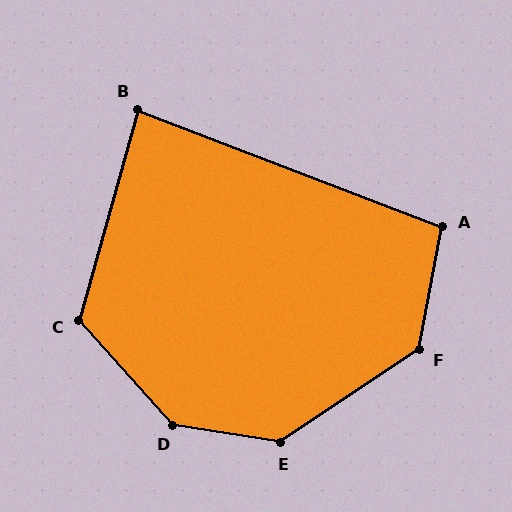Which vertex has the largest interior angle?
D, at approximately 141 degrees.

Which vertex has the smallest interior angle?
B, at approximately 85 degrees.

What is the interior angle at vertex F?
Approximately 134 degrees (obtuse).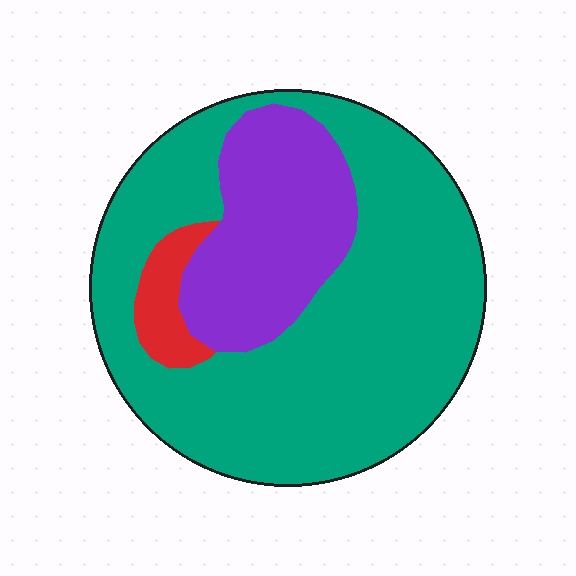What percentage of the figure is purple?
Purple takes up about one quarter (1/4) of the figure.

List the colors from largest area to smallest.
From largest to smallest: teal, purple, red.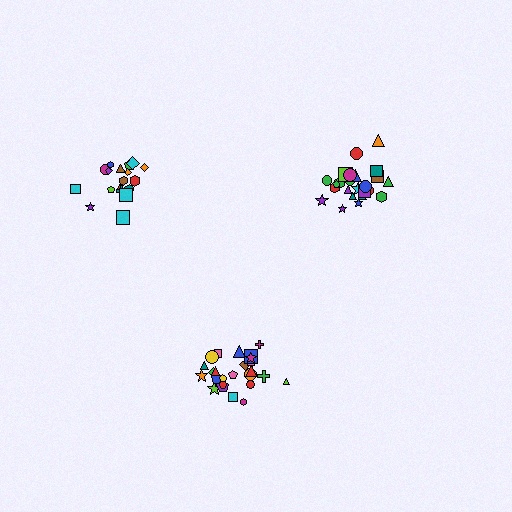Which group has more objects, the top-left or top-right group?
The top-right group.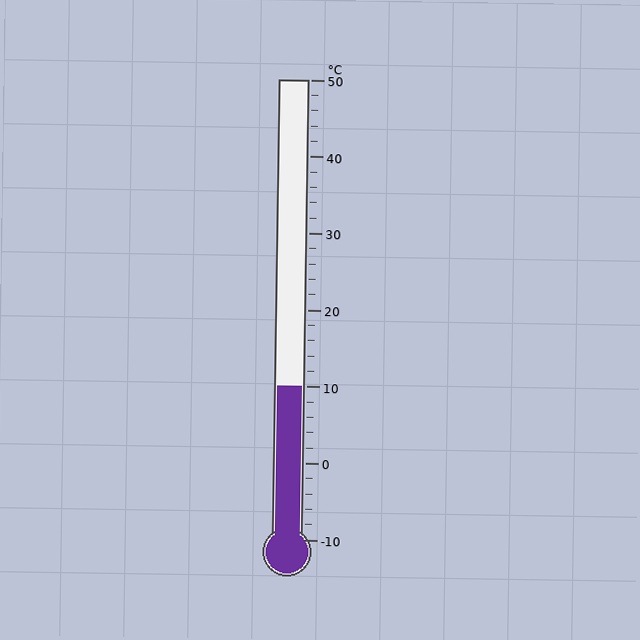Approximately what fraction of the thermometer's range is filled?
The thermometer is filled to approximately 35% of its range.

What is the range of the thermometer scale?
The thermometer scale ranges from -10°C to 50°C.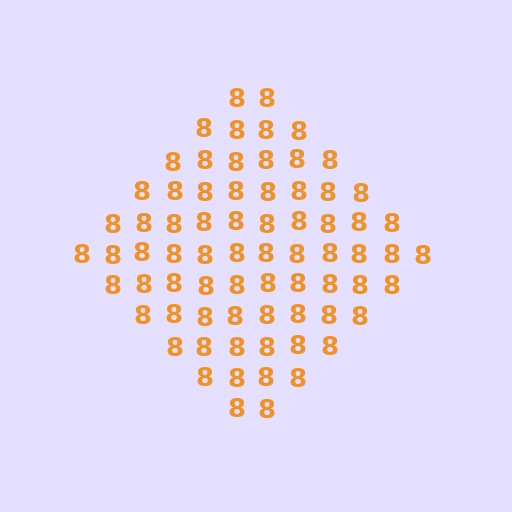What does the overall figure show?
The overall figure shows a diamond.